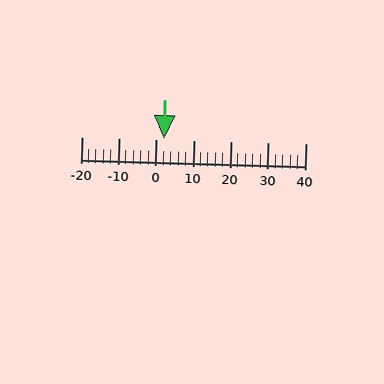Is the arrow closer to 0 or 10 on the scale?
The arrow is closer to 0.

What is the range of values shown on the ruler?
The ruler shows values from -20 to 40.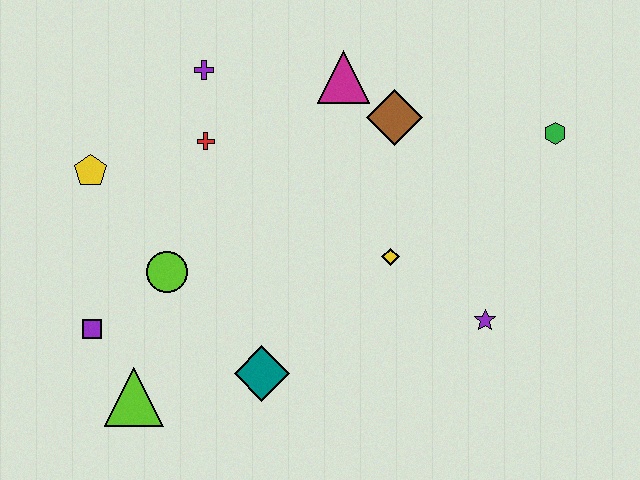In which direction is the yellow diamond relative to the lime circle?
The yellow diamond is to the right of the lime circle.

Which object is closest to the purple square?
The lime triangle is closest to the purple square.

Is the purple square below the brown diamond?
Yes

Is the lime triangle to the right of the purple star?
No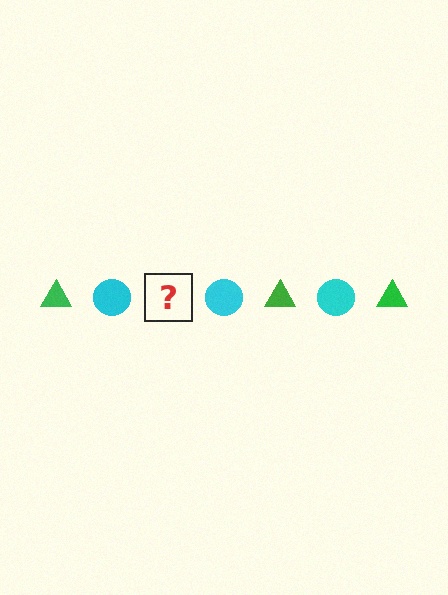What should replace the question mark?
The question mark should be replaced with a green triangle.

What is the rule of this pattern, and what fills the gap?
The rule is that the pattern alternates between green triangle and cyan circle. The gap should be filled with a green triangle.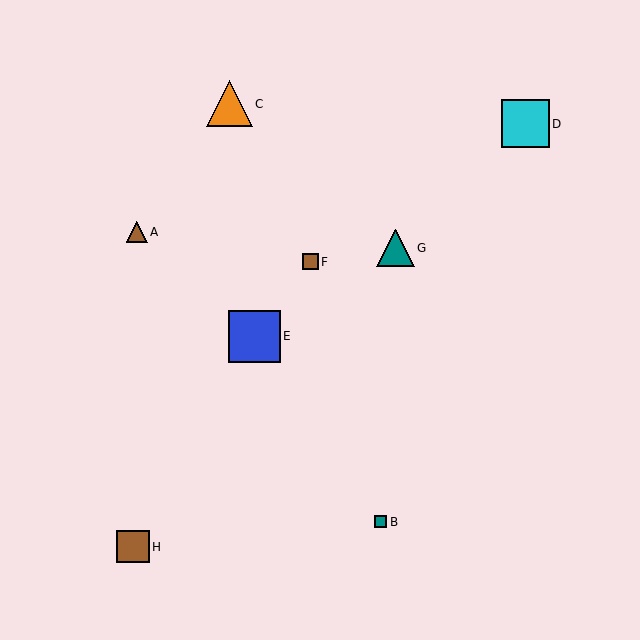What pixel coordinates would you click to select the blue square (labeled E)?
Click at (254, 336) to select the blue square E.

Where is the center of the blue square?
The center of the blue square is at (254, 336).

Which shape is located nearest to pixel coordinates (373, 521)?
The teal square (labeled B) at (381, 522) is nearest to that location.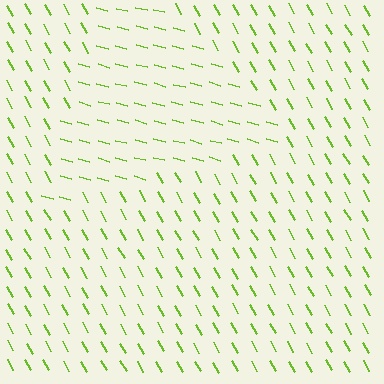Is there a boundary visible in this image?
Yes, there is a texture boundary formed by a change in line orientation.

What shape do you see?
I see a triangle.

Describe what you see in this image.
The image is filled with small lime line segments. A triangle region in the image has lines oriented differently from the surrounding lines, creating a visible texture boundary.